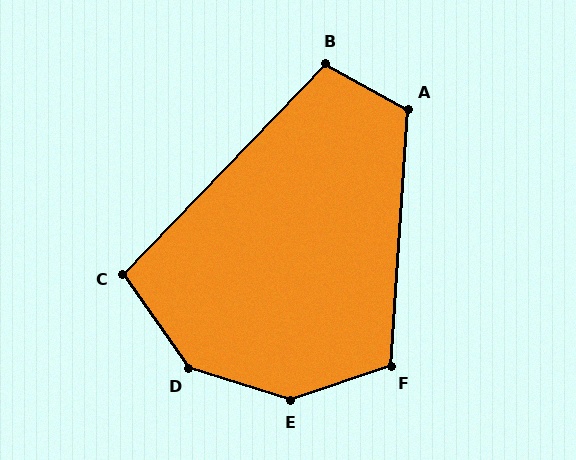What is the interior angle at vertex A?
Approximately 115 degrees (obtuse).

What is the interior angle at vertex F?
Approximately 113 degrees (obtuse).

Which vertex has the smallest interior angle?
C, at approximately 101 degrees.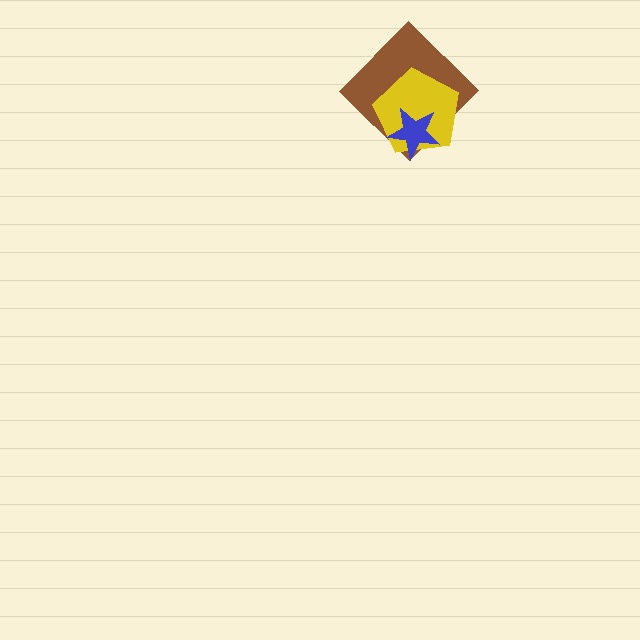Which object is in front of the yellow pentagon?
The blue star is in front of the yellow pentagon.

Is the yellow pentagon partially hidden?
Yes, it is partially covered by another shape.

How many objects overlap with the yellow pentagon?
2 objects overlap with the yellow pentagon.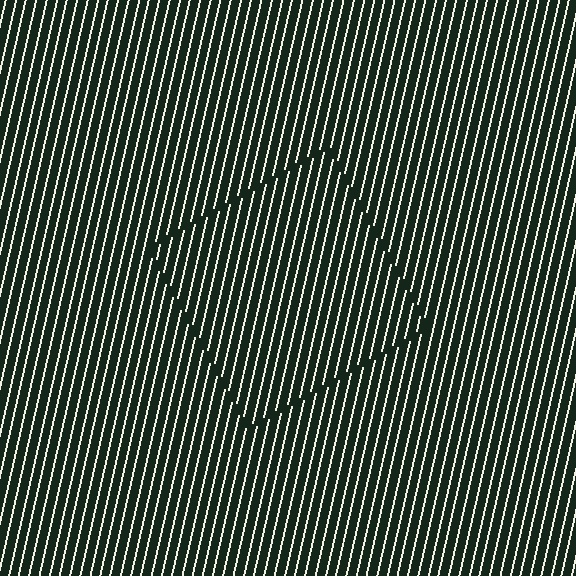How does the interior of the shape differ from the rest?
The interior of the shape contains the same grating, shifted by half a period — the contour is defined by the phase discontinuity where line-ends from the inner and outer gratings abut.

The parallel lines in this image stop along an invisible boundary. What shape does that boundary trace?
An illusory square. The interior of the shape contains the same grating, shifted by half a period — the contour is defined by the phase discontinuity where line-ends from the inner and outer gratings abut.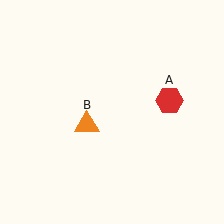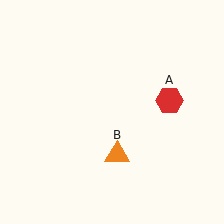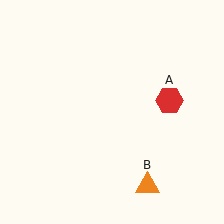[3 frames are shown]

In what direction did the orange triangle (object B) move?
The orange triangle (object B) moved down and to the right.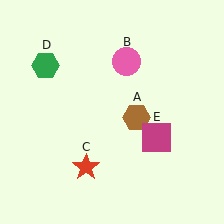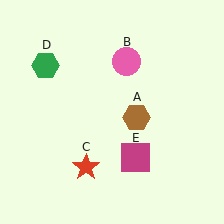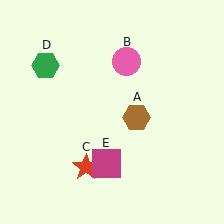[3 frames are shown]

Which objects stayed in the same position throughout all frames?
Brown hexagon (object A) and pink circle (object B) and red star (object C) and green hexagon (object D) remained stationary.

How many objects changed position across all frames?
1 object changed position: magenta square (object E).